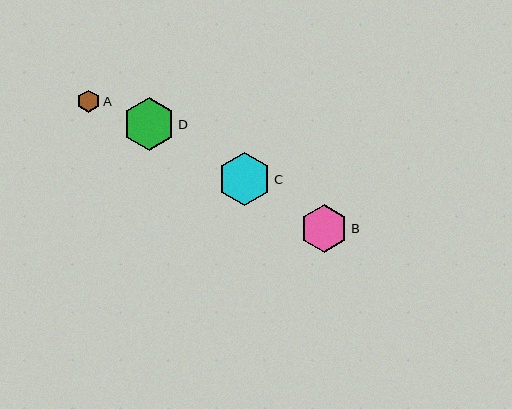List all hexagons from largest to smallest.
From largest to smallest: C, D, B, A.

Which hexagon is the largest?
Hexagon C is the largest with a size of approximately 53 pixels.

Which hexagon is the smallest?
Hexagon A is the smallest with a size of approximately 22 pixels.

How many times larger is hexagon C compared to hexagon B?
Hexagon C is approximately 1.1 times the size of hexagon B.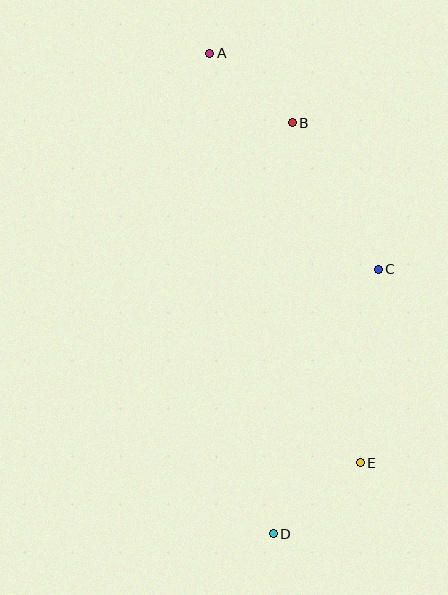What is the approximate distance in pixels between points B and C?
The distance between B and C is approximately 170 pixels.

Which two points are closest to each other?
Points A and B are closest to each other.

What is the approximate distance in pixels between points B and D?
The distance between B and D is approximately 411 pixels.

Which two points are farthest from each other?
Points A and D are farthest from each other.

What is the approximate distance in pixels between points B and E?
The distance between B and E is approximately 347 pixels.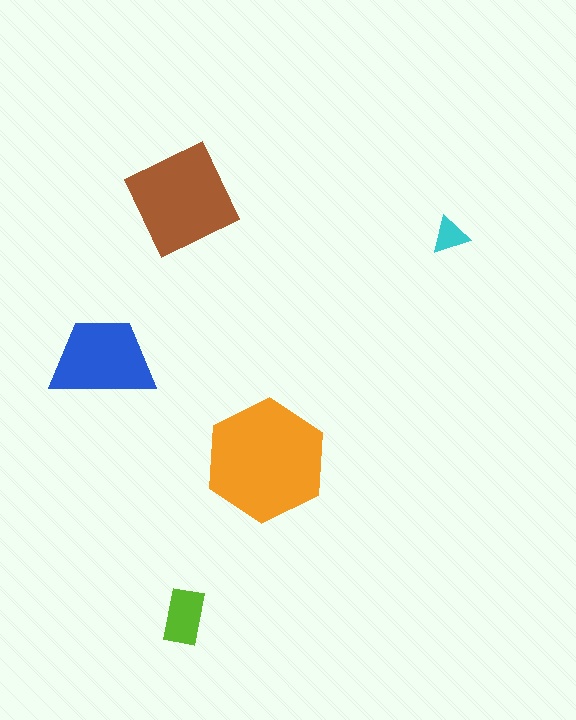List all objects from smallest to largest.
The cyan triangle, the lime rectangle, the blue trapezoid, the brown diamond, the orange hexagon.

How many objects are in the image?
There are 5 objects in the image.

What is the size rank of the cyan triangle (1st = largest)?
5th.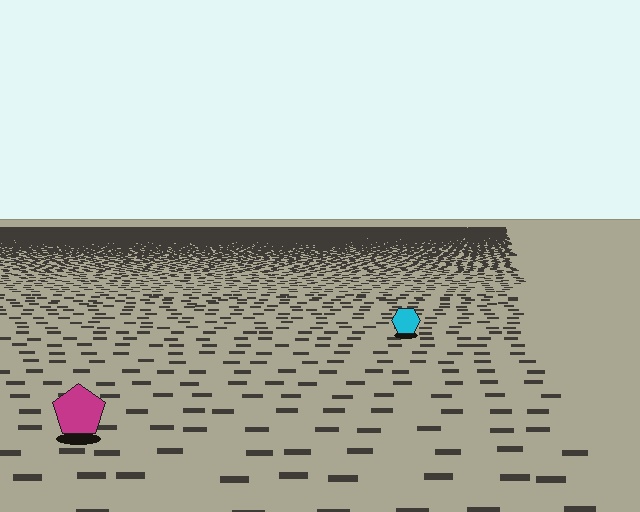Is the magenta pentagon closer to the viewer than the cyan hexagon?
Yes. The magenta pentagon is closer — you can tell from the texture gradient: the ground texture is coarser near it.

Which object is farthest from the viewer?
The cyan hexagon is farthest from the viewer. It appears smaller and the ground texture around it is denser.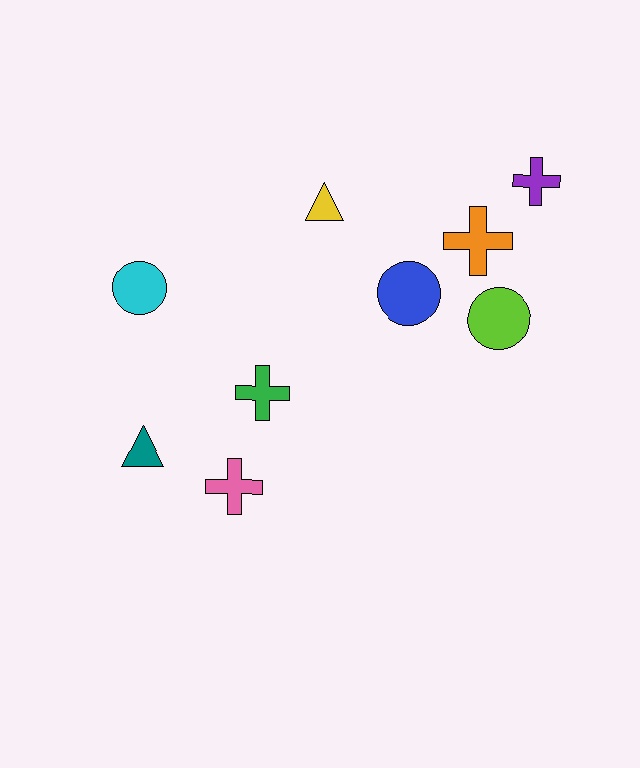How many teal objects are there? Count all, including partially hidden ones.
There is 1 teal object.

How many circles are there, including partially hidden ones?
There are 3 circles.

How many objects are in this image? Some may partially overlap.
There are 9 objects.